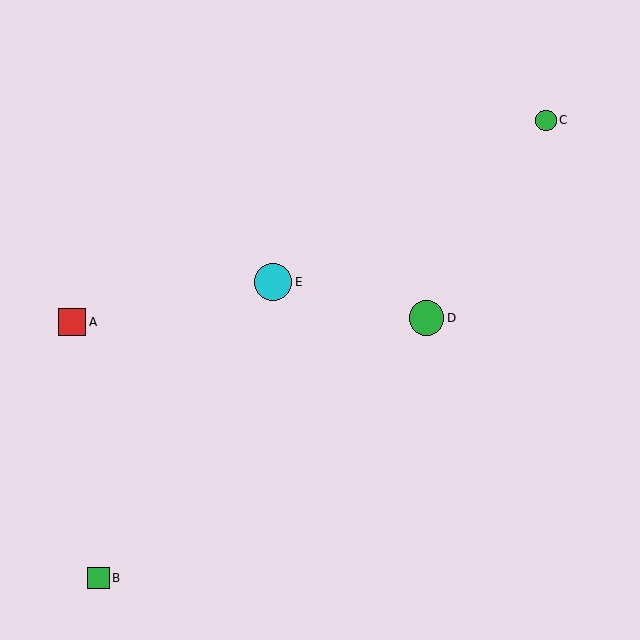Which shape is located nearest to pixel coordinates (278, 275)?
The cyan circle (labeled E) at (273, 282) is nearest to that location.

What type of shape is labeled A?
Shape A is a red square.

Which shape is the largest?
The cyan circle (labeled E) is the largest.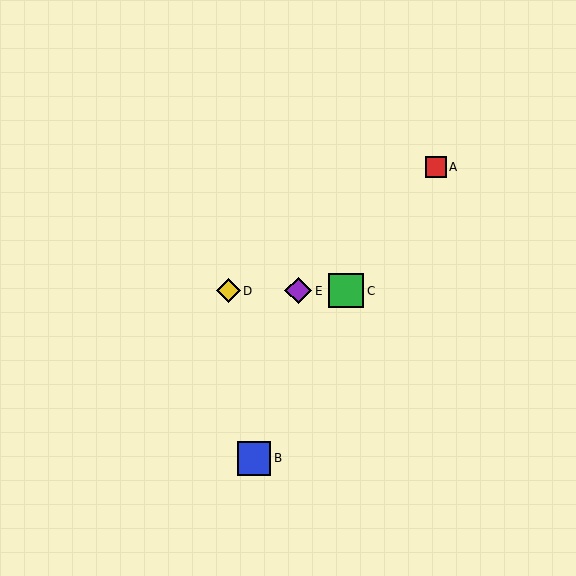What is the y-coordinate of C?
Object C is at y≈291.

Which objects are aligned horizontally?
Objects C, D, E are aligned horizontally.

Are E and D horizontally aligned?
Yes, both are at y≈291.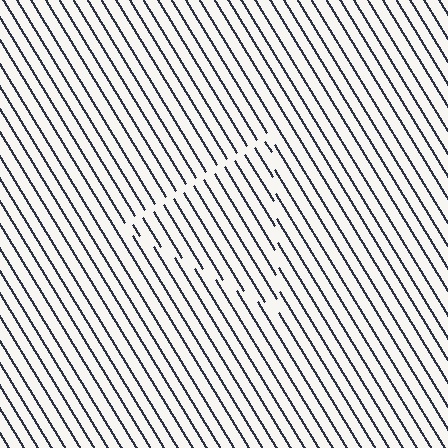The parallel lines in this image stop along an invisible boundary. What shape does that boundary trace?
An illusory triangle. The interior of the shape contains the same grating, shifted by half a period — the contour is defined by the phase discontinuity where line-ends from the inner and outer gratings abut.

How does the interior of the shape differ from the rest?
The interior of the shape contains the same grating, shifted by half a period — the contour is defined by the phase discontinuity where line-ends from the inner and outer gratings abut.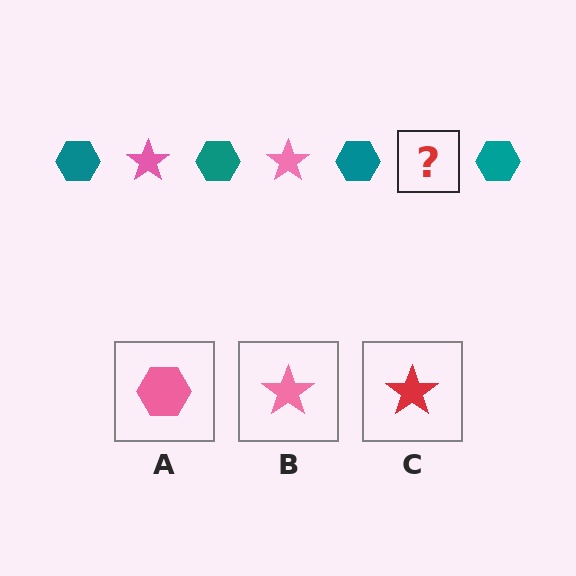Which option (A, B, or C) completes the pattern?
B.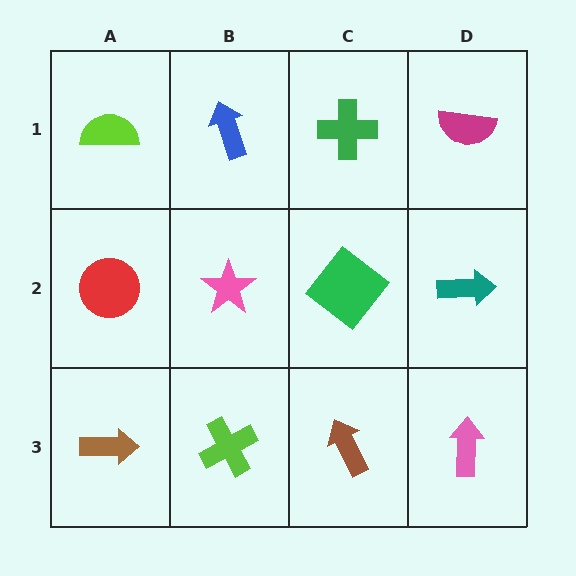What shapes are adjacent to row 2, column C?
A green cross (row 1, column C), a brown arrow (row 3, column C), a pink star (row 2, column B), a teal arrow (row 2, column D).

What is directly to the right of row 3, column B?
A brown arrow.